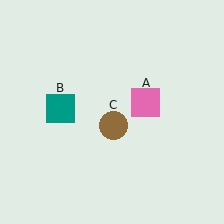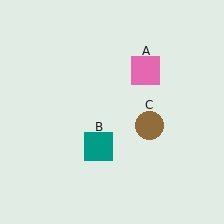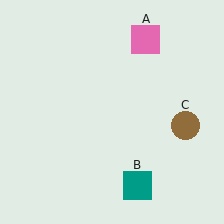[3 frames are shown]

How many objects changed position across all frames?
3 objects changed position: pink square (object A), teal square (object B), brown circle (object C).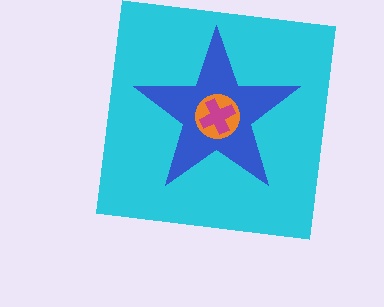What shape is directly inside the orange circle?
The magenta cross.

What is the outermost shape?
The cyan square.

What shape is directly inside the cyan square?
The blue star.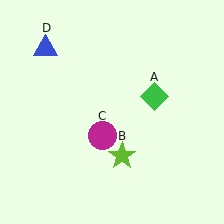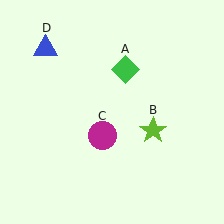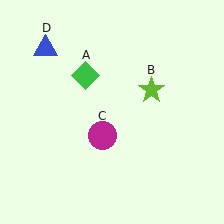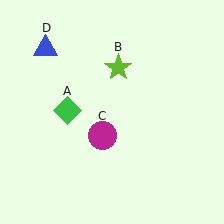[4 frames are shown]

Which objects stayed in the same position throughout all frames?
Magenta circle (object C) and blue triangle (object D) remained stationary.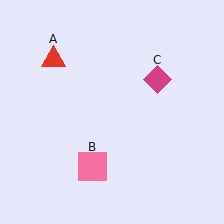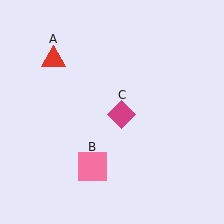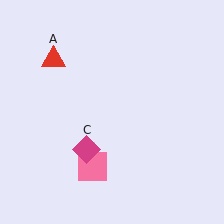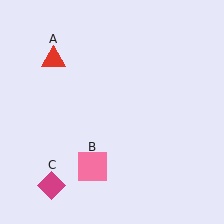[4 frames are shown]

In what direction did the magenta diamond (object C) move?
The magenta diamond (object C) moved down and to the left.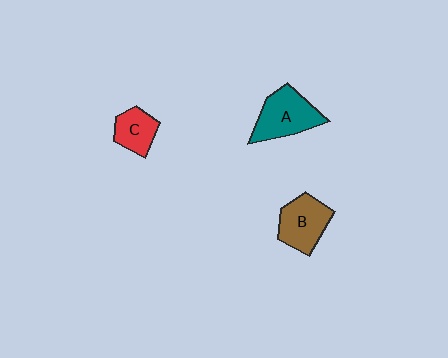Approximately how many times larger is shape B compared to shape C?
Approximately 1.4 times.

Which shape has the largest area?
Shape A (teal).